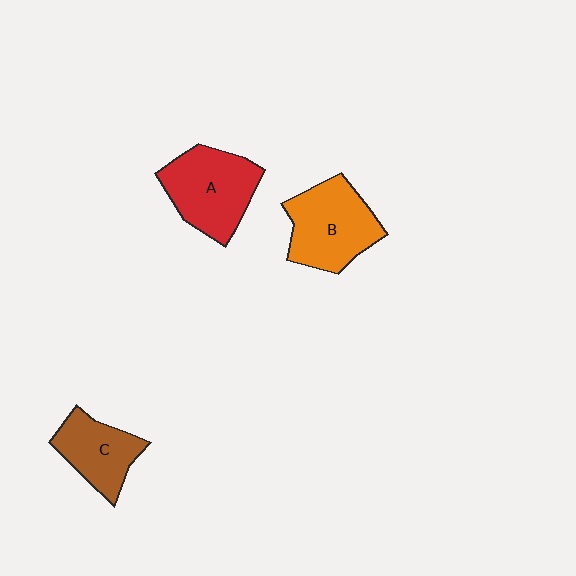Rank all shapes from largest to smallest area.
From largest to smallest: B (orange), A (red), C (brown).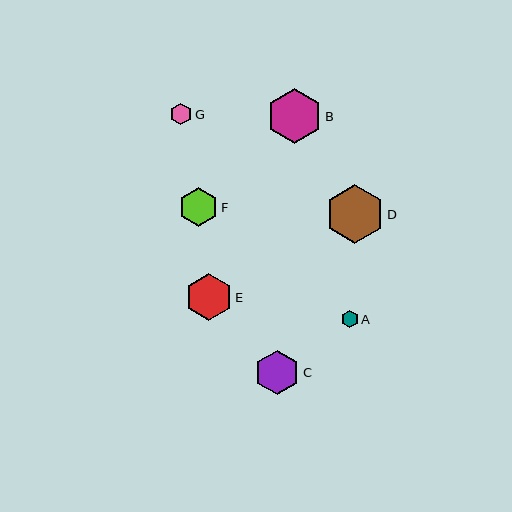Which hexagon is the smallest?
Hexagon A is the smallest with a size of approximately 17 pixels.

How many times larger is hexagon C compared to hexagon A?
Hexagon C is approximately 2.6 times the size of hexagon A.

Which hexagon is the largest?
Hexagon D is the largest with a size of approximately 59 pixels.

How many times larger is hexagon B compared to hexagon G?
Hexagon B is approximately 2.5 times the size of hexagon G.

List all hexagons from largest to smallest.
From largest to smallest: D, B, E, C, F, G, A.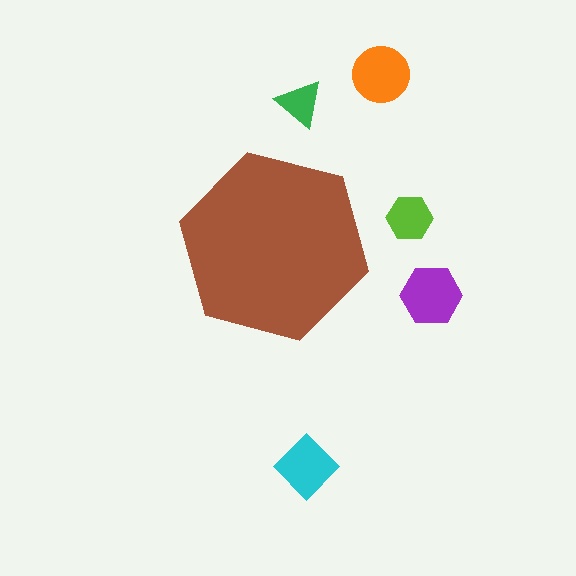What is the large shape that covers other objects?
A brown hexagon.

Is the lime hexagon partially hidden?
No, the lime hexagon is fully visible.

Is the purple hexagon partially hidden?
No, the purple hexagon is fully visible.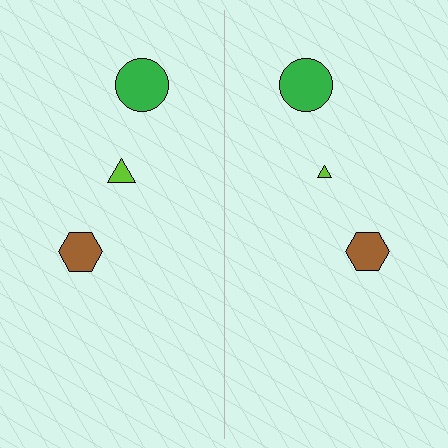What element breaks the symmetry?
The lime triangle on the right side has a different size than its mirror counterpart.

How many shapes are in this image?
There are 6 shapes in this image.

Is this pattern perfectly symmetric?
No, the pattern is not perfectly symmetric. The lime triangle on the right side has a different size than its mirror counterpart.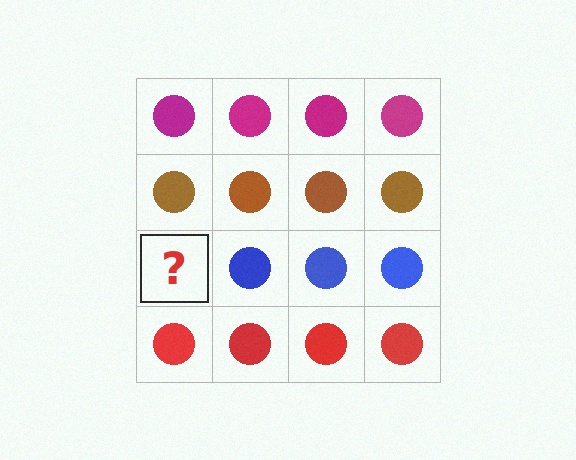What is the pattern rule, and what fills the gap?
The rule is that each row has a consistent color. The gap should be filled with a blue circle.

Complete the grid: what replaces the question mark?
The question mark should be replaced with a blue circle.